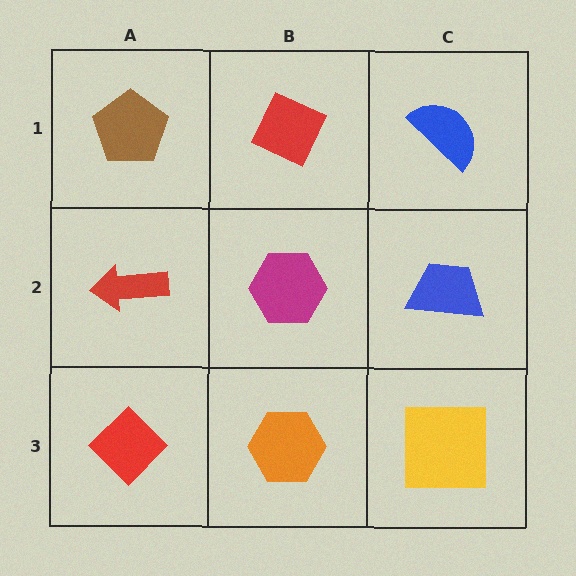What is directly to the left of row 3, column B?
A red diamond.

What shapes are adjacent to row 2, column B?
A red diamond (row 1, column B), an orange hexagon (row 3, column B), a red arrow (row 2, column A), a blue trapezoid (row 2, column C).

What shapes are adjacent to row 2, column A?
A brown pentagon (row 1, column A), a red diamond (row 3, column A), a magenta hexagon (row 2, column B).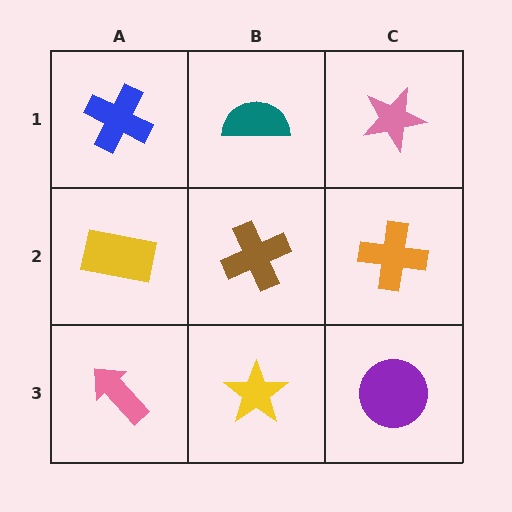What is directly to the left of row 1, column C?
A teal semicircle.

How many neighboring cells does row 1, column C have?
2.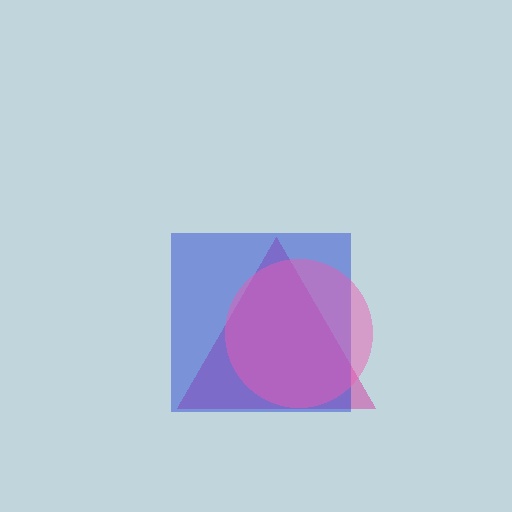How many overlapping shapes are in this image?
There are 3 overlapping shapes in the image.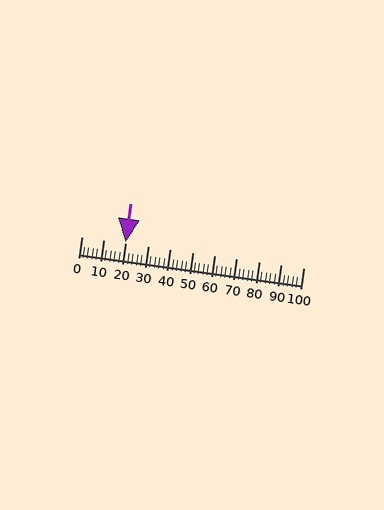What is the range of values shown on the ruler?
The ruler shows values from 0 to 100.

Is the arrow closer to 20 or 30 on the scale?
The arrow is closer to 20.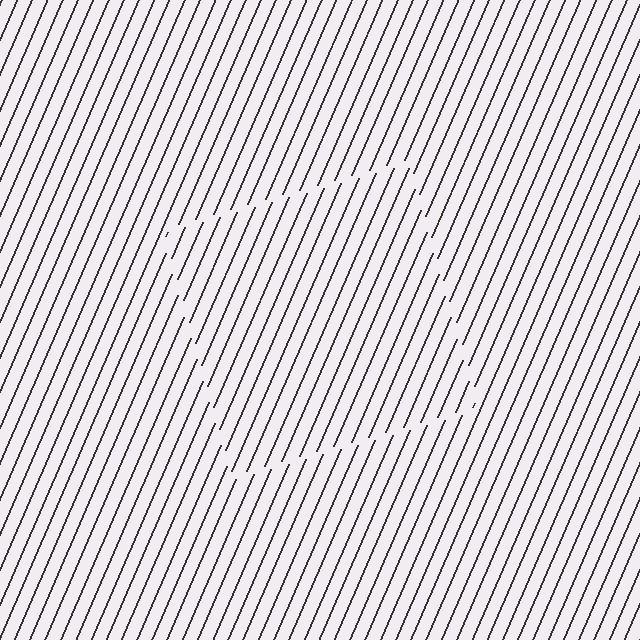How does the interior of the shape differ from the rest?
The interior of the shape contains the same grating, shifted by half a period — the contour is defined by the phase discontinuity where line-ends from the inner and outer gratings abut.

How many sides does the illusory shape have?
4 sides — the line-ends trace a square.